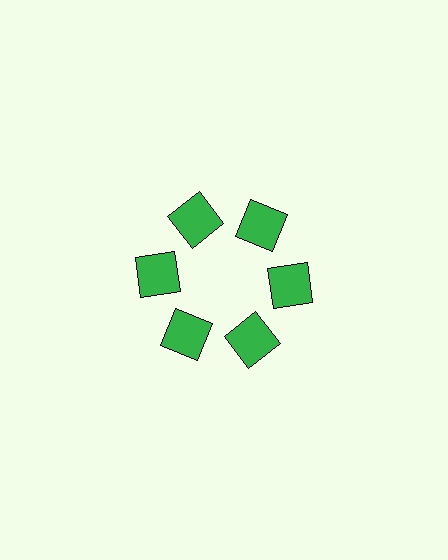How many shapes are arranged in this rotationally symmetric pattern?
There are 6 shapes, arranged in 6 groups of 1.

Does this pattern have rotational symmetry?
Yes, this pattern has 6-fold rotational symmetry. It looks the same after rotating 60 degrees around the center.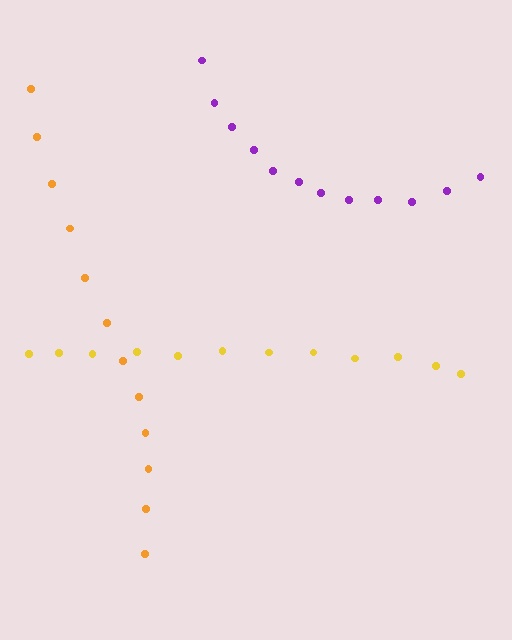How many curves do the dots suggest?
There are 3 distinct paths.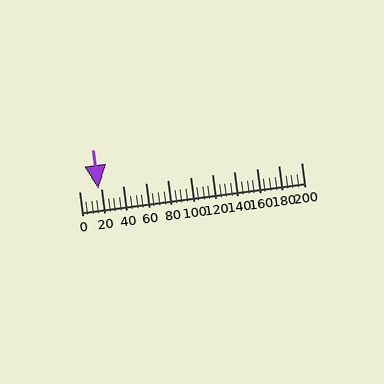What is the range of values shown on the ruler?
The ruler shows values from 0 to 200.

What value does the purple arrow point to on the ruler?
The purple arrow points to approximately 17.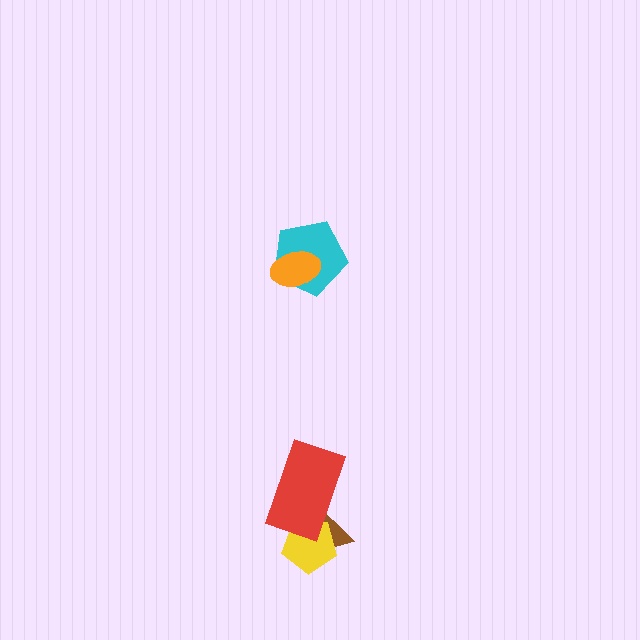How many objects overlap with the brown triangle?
2 objects overlap with the brown triangle.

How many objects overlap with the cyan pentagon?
1 object overlaps with the cyan pentagon.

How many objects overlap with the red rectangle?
2 objects overlap with the red rectangle.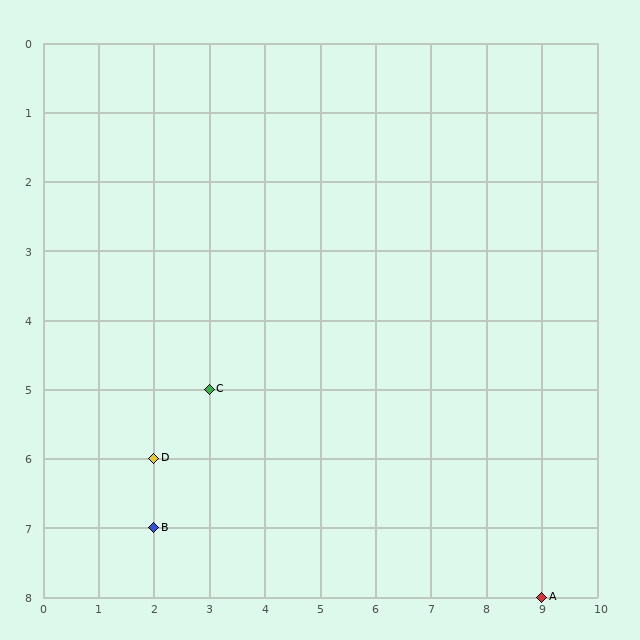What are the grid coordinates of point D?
Point D is at grid coordinates (2, 6).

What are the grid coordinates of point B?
Point B is at grid coordinates (2, 7).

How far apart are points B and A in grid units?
Points B and A are 7 columns and 1 row apart (about 7.1 grid units diagonally).